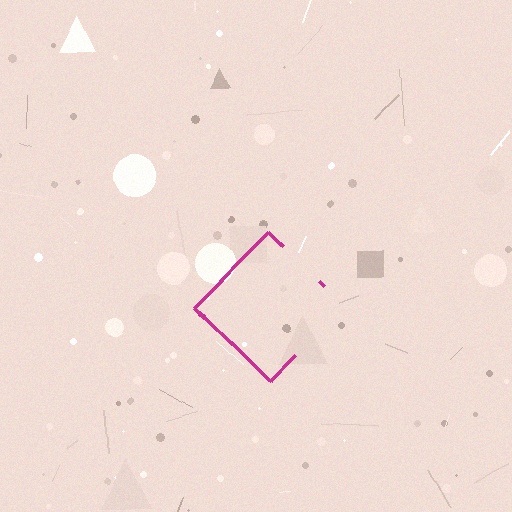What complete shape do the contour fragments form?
The contour fragments form a diamond.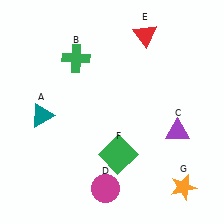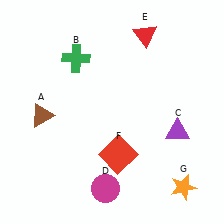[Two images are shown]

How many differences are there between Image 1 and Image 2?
There are 2 differences between the two images.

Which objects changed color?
A changed from teal to brown. F changed from green to red.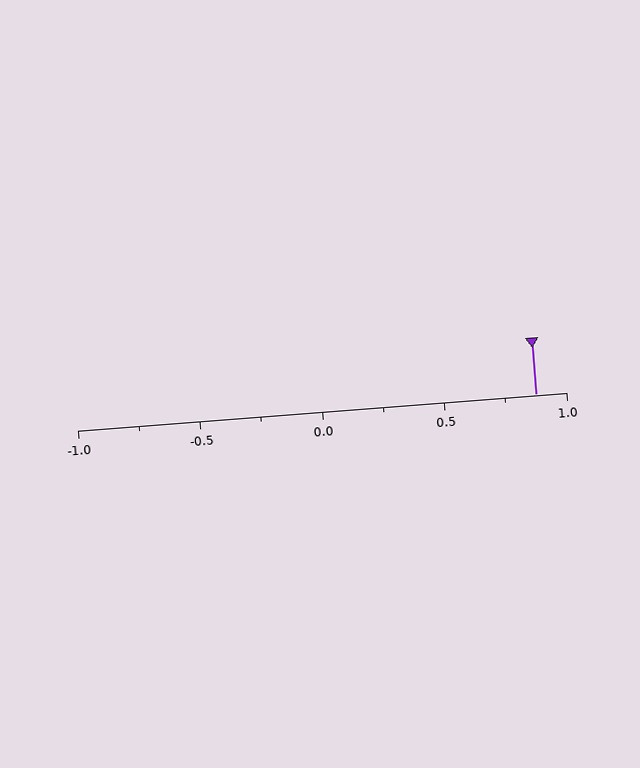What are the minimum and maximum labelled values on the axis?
The axis runs from -1.0 to 1.0.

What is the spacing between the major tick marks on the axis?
The major ticks are spaced 0.5 apart.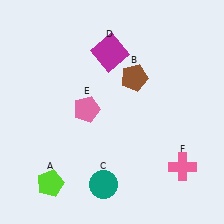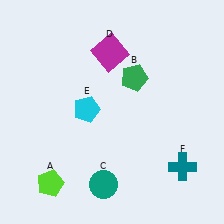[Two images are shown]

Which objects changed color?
B changed from brown to green. E changed from pink to cyan. F changed from pink to teal.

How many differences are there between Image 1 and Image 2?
There are 3 differences between the two images.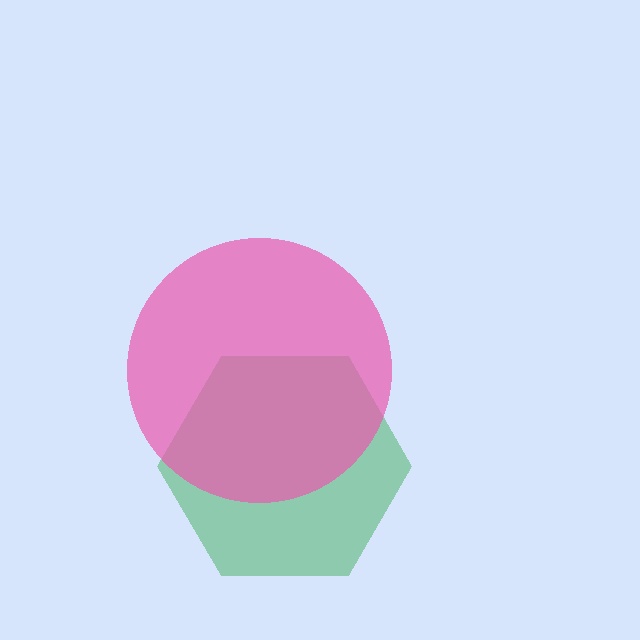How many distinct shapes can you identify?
There are 2 distinct shapes: a green hexagon, a pink circle.